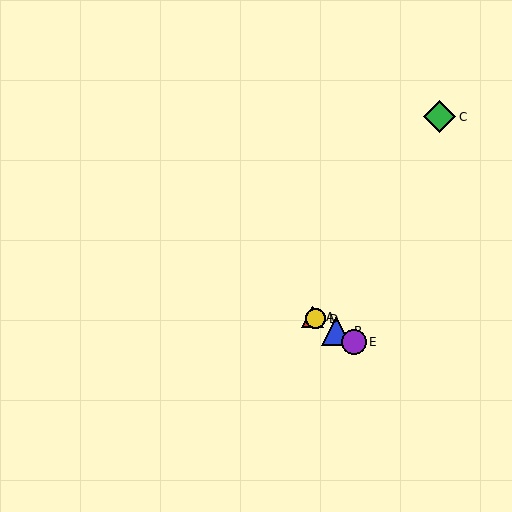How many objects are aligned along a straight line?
4 objects (A, B, D, E) are aligned along a straight line.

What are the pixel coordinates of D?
Object D is at (315, 319).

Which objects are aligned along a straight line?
Objects A, B, D, E are aligned along a straight line.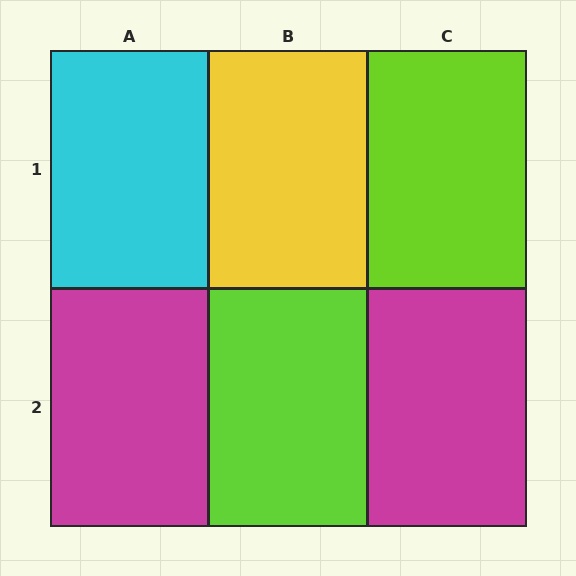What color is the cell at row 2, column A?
Magenta.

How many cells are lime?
2 cells are lime.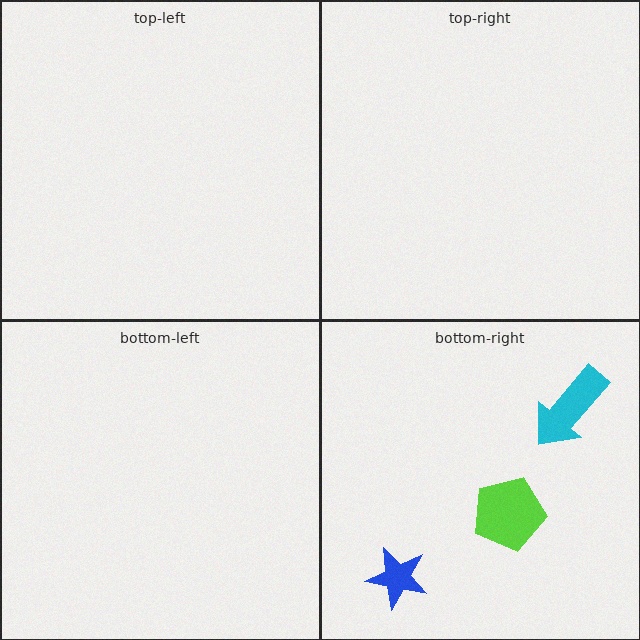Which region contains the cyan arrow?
The bottom-right region.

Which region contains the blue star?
The bottom-right region.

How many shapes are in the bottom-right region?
3.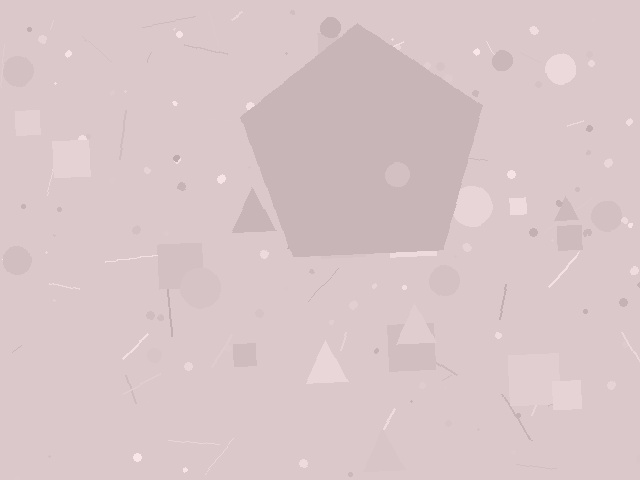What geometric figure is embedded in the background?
A pentagon is embedded in the background.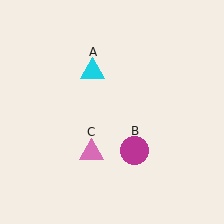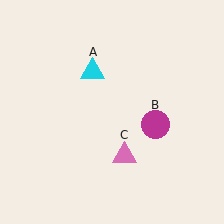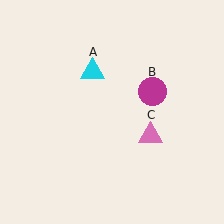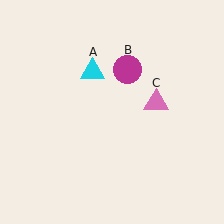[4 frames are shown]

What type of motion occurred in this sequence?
The magenta circle (object B), pink triangle (object C) rotated counterclockwise around the center of the scene.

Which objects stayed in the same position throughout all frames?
Cyan triangle (object A) remained stationary.